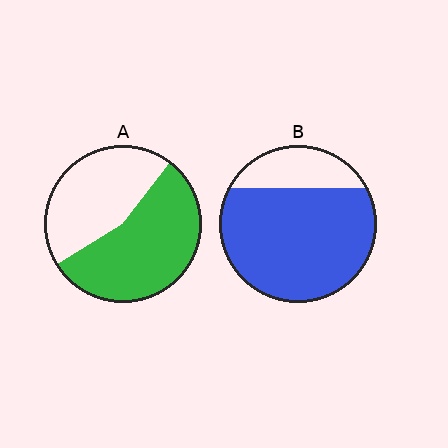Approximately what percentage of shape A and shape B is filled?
A is approximately 55% and B is approximately 80%.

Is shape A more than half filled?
Yes.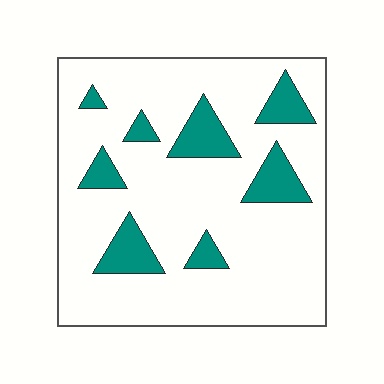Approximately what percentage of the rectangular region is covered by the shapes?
Approximately 15%.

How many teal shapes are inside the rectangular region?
8.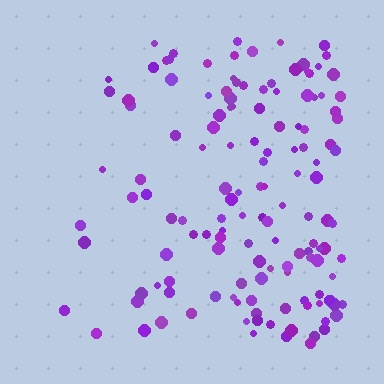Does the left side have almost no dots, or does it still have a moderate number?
Still a moderate number, just noticeably fewer than the right.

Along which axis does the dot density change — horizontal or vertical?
Horizontal.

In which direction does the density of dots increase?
From left to right, with the right side densest.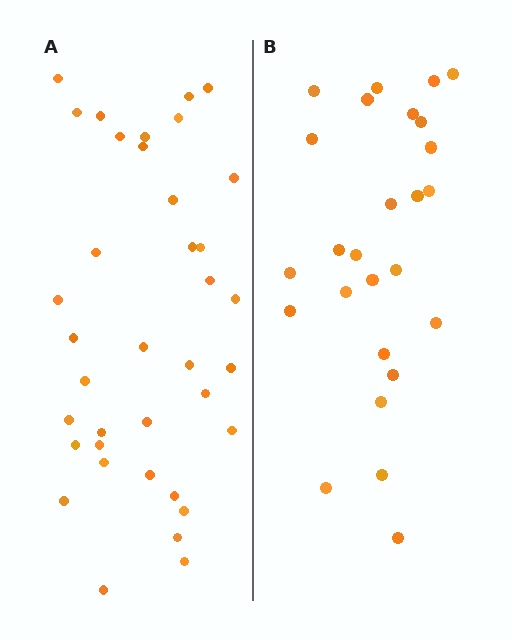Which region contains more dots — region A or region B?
Region A (the left region) has more dots.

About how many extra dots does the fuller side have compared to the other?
Region A has roughly 12 or so more dots than region B.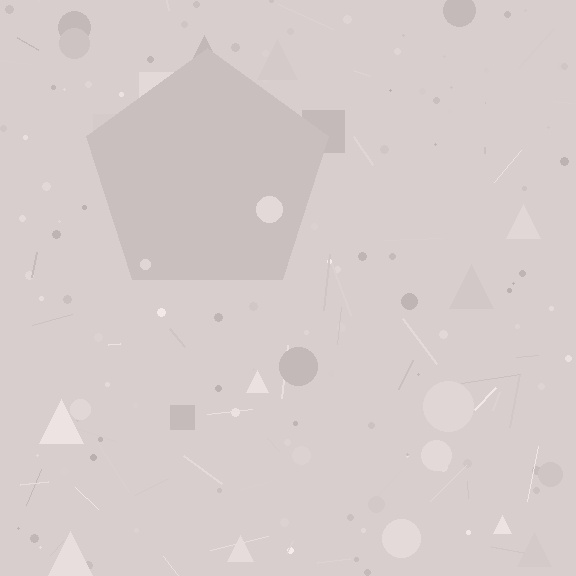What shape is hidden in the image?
A pentagon is hidden in the image.